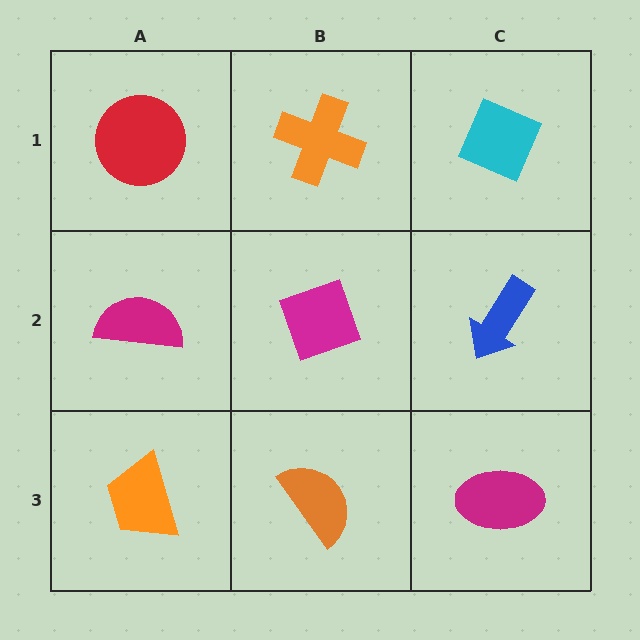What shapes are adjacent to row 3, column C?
A blue arrow (row 2, column C), an orange semicircle (row 3, column B).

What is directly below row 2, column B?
An orange semicircle.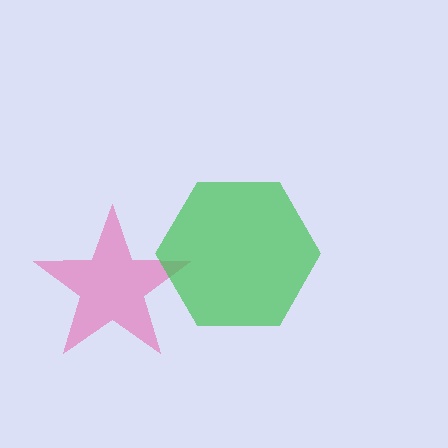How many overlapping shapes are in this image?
There are 2 overlapping shapes in the image.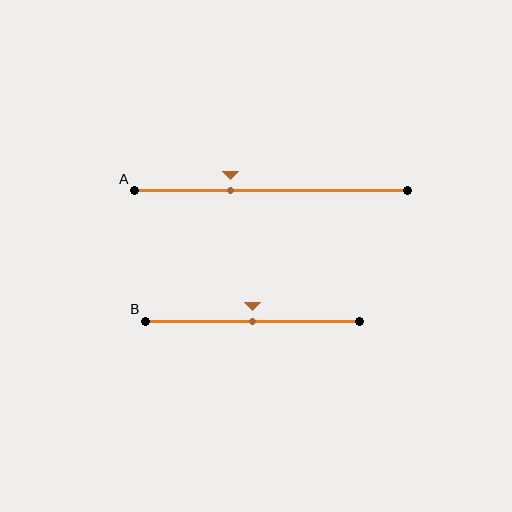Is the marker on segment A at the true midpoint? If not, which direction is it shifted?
No, the marker on segment A is shifted to the left by about 15% of the segment length.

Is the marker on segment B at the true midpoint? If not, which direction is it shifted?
Yes, the marker on segment B is at the true midpoint.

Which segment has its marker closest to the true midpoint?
Segment B has its marker closest to the true midpoint.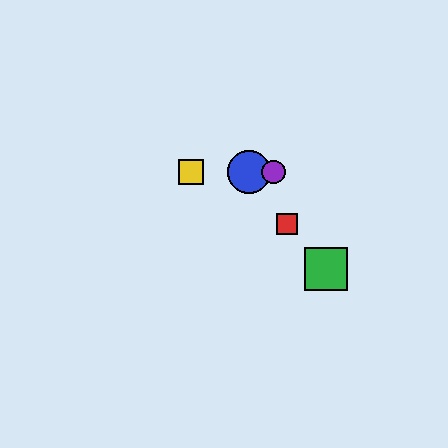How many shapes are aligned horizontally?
3 shapes (the blue circle, the yellow square, the purple circle) are aligned horizontally.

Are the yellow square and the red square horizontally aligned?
No, the yellow square is at y≈172 and the red square is at y≈224.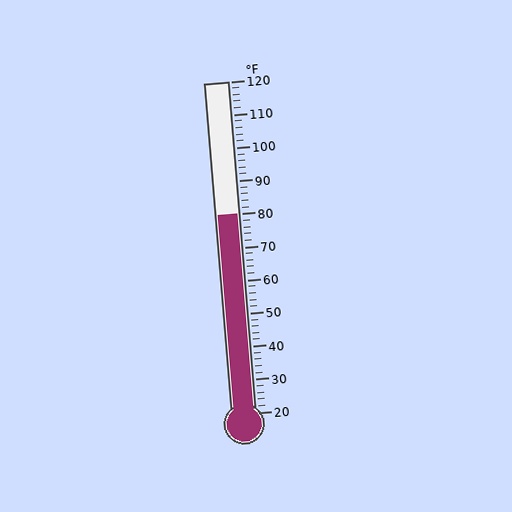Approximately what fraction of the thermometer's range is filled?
The thermometer is filled to approximately 60% of its range.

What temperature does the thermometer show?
The thermometer shows approximately 80°F.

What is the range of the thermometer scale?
The thermometer scale ranges from 20°F to 120°F.